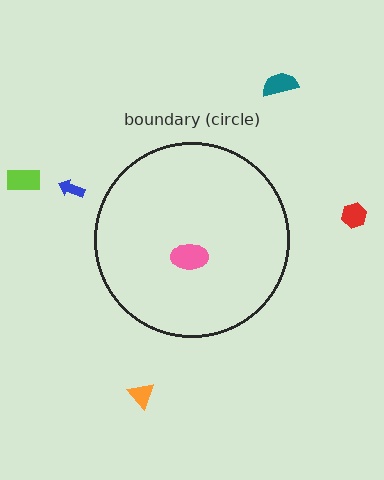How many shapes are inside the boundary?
1 inside, 5 outside.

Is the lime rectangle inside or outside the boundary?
Outside.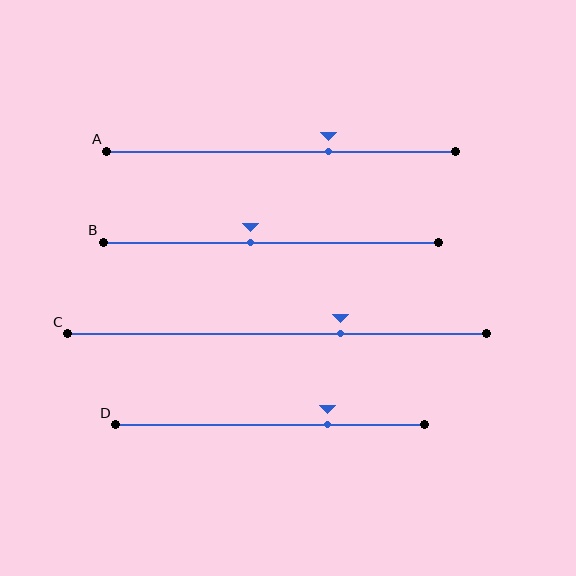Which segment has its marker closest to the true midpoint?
Segment B has its marker closest to the true midpoint.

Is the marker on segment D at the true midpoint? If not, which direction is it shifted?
No, the marker on segment D is shifted to the right by about 19% of the segment length.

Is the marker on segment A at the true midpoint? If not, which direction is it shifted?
No, the marker on segment A is shifted to the right by about 13% of the segment length.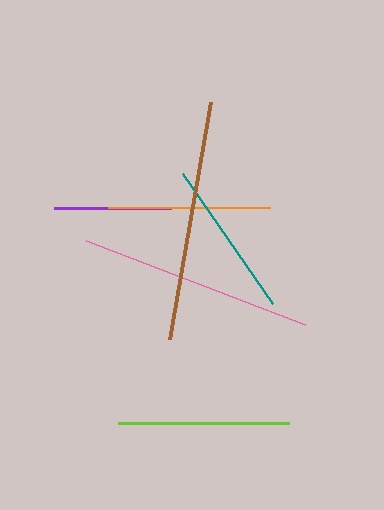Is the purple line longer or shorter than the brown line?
The brown line is longer than the purple line.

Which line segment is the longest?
The brown line is the longest at approximately 241 pixels.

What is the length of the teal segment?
The teal segment is approximately 158 pixels long.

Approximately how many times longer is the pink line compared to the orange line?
The pink line is approximately 1.5 times the length of the orange line.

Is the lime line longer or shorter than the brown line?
The brown line is longer than the lime line.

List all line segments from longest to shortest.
From longest to shortest: brown, pink, lime, orange, teal, purple.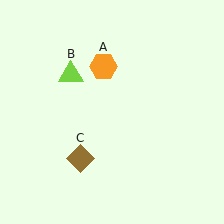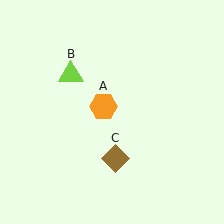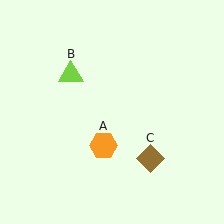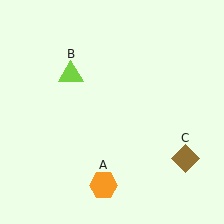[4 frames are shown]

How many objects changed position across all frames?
2 objects changed position: orange hexagon (object A), brown diamond (object C).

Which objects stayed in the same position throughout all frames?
Lime triangle (object B) remained stationary.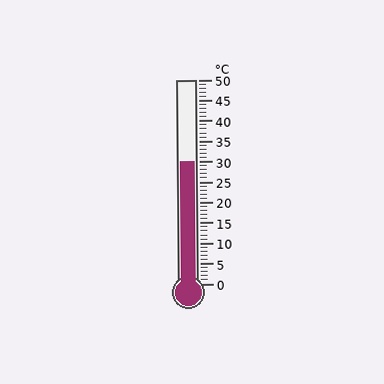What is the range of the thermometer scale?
The thermometer scale ranges from 0°C to 50°C.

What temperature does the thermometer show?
The thermometer shows approximately 30°C.